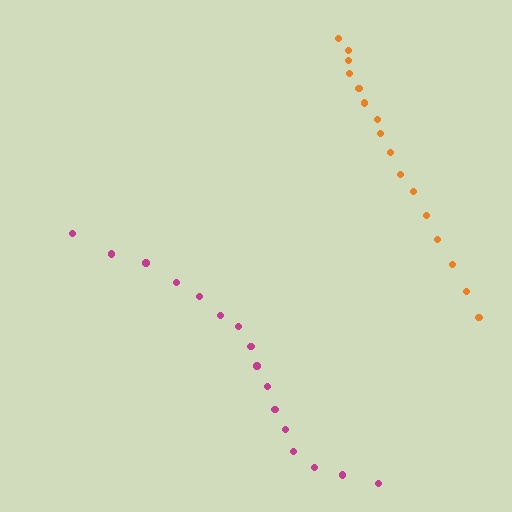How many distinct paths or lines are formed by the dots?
There are 2 distinct paths.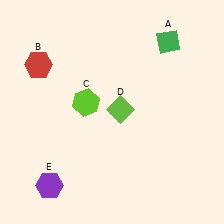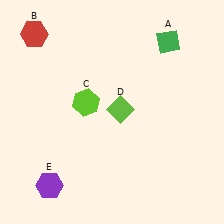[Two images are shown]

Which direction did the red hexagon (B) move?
The red hexagon (B) moved up.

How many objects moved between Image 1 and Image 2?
1 object moved between the two images.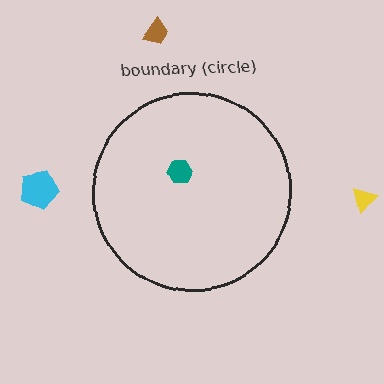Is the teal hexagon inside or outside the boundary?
Inside.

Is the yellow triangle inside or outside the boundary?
Outside.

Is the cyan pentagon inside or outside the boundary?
Outside.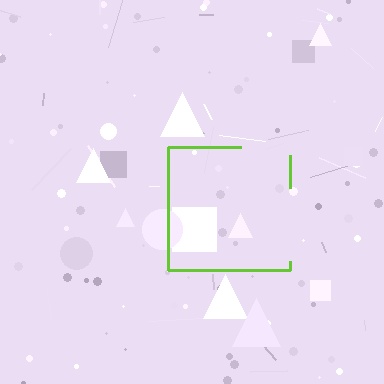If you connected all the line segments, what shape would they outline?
They would outline a square.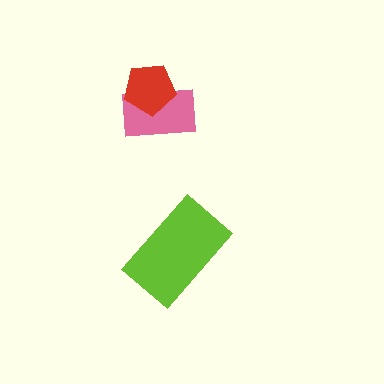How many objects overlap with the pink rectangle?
1 object overlaps with the pink rectangle.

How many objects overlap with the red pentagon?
1 object overlaps with the red pentagon.